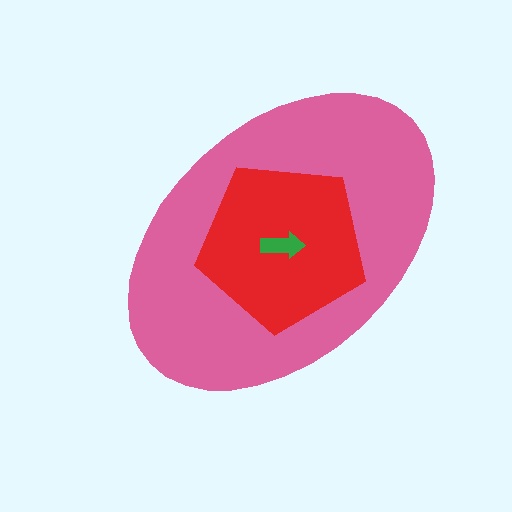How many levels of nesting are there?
3.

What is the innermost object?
The green arrow.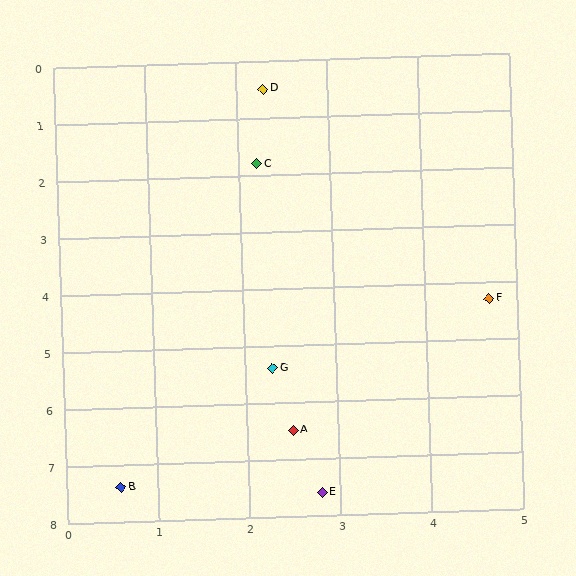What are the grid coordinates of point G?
Point G is at approximately (2.3, 5.4).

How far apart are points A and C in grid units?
Points A and C are about 4.7 grid units apart.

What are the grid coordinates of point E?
Point E is at approximately (2.8, 7.6).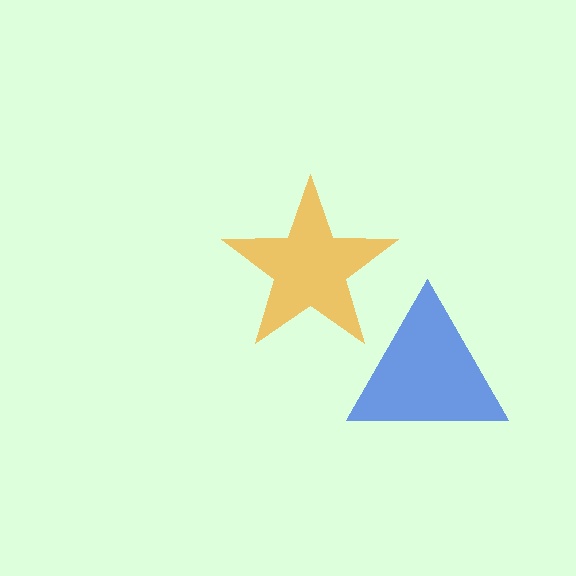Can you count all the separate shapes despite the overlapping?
Yes, there are 2 separate shapes.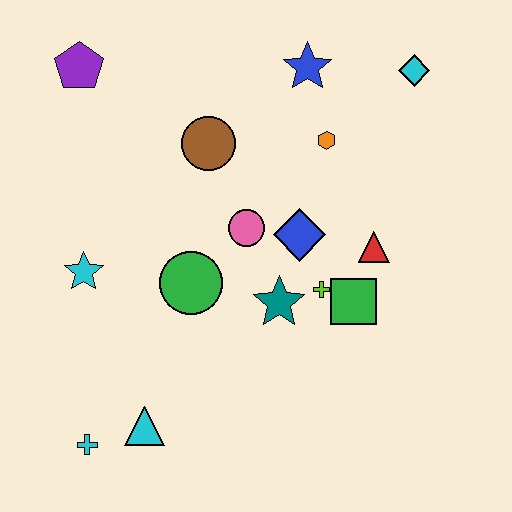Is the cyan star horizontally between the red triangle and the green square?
No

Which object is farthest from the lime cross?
The purple pentagon is farthest from the lime cross.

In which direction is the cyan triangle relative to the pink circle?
The cyan triangle is below the pink circle.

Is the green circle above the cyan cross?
Yes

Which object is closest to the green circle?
The pink circle is closest to the green circle.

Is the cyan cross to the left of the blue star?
Yes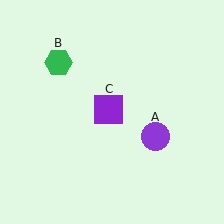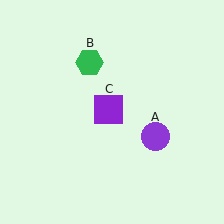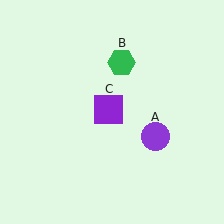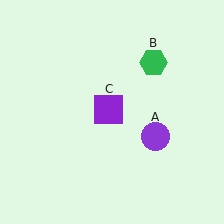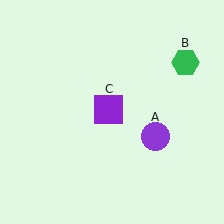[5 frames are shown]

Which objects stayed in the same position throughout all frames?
Purple circle (object A) and purple square (object C) remained stationary.